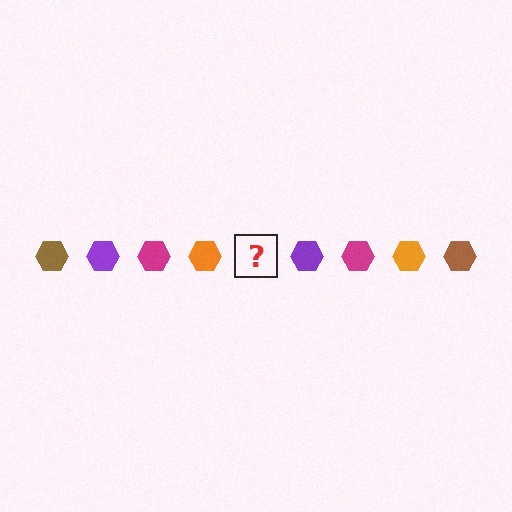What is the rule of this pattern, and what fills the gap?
The rule is that the pattern cycles through brown, purple, magenta, orange hexagons. The gap should be filled with a brown hexagon.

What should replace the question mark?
The question mark should be replaced with a brown hexagon.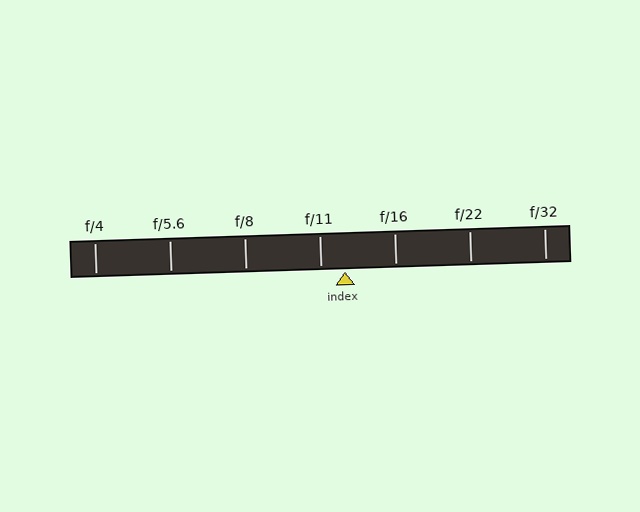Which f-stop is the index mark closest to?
The index mark is closest to f/11.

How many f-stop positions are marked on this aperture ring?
There are 7 f-stop positions marked.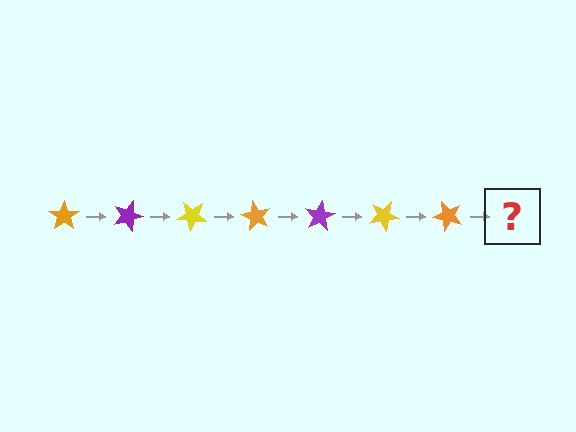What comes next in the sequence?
The next element should be a purple star, rotated 140 degrees from the start.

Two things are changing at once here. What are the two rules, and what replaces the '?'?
The two rules are that it rotates 20 degrees each step and the color cycles through orange, purple, and yellow. The '?' should be a purple star, rotated 140 degrees from the start.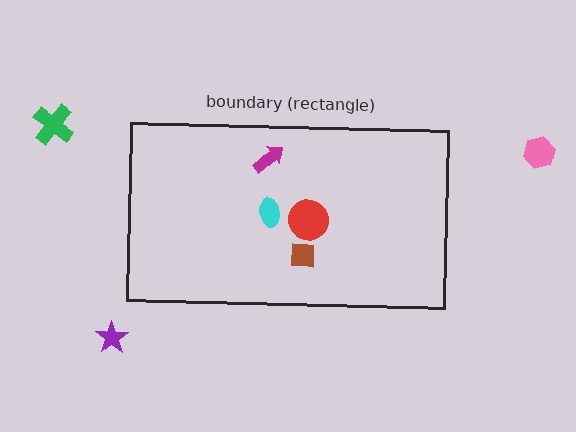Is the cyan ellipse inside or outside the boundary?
Inside.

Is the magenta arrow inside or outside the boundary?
Inside.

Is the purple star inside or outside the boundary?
Outside.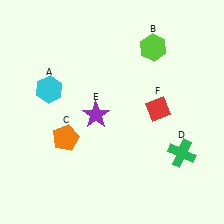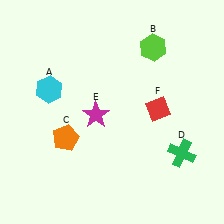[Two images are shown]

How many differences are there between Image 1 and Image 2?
There is 1 difference between the two images.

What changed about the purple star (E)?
In Image 1, E is purple. In Image 2, it changed to magenta.